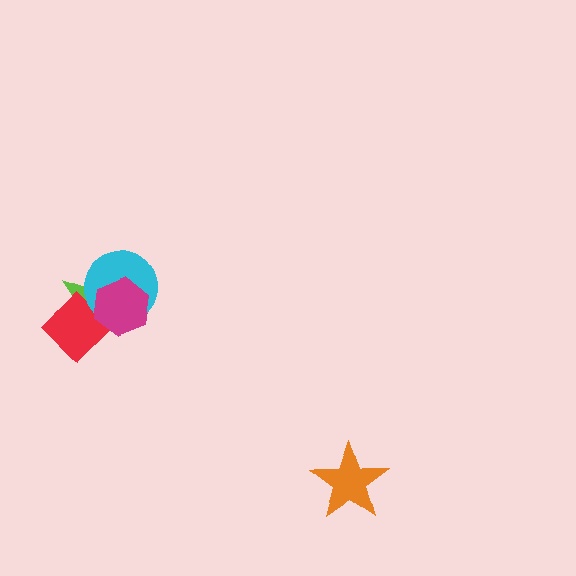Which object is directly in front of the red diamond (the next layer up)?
The cyan circle is directly in front of the red diamond.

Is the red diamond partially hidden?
Yes, it is partially covered by another shape.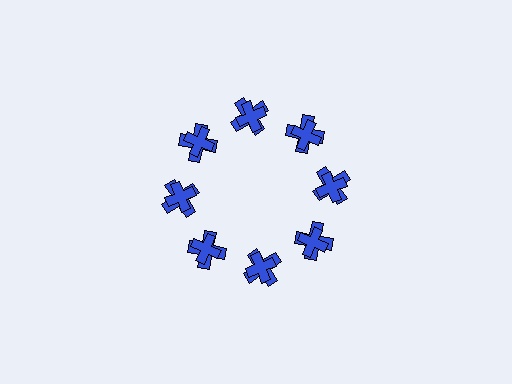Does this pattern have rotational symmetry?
Yes, this pattern has 8-fold rotational symmetry. It looks the same after rotating 45 degrees around the center.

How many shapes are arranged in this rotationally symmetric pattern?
There are 16 shapes, arranged in 8 groups of 2.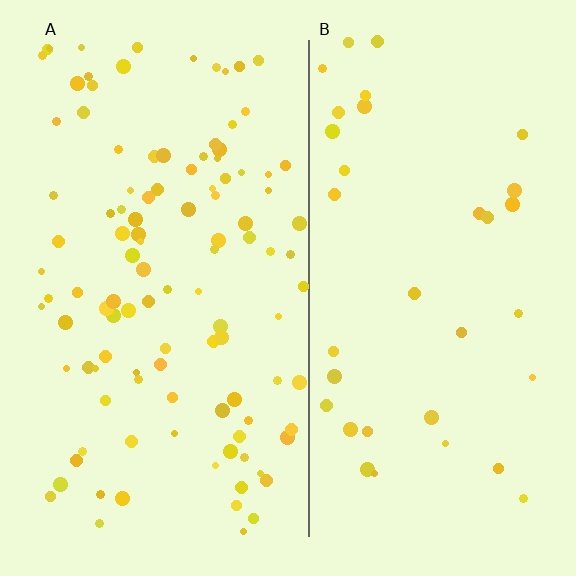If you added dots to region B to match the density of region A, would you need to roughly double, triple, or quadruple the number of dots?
Approximately triple.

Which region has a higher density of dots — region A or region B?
A (the left).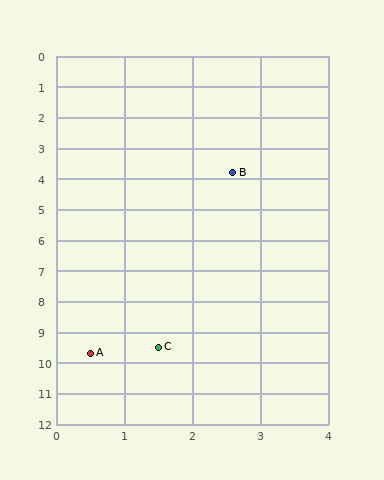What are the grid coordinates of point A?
Point A is at approximately (0.5, 9.7).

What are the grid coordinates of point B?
Point B is at approximately (2.6, 3.8).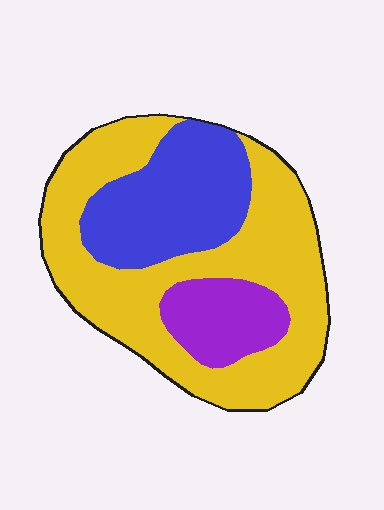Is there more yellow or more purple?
Yellow.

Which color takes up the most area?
Yellow, at roughly 60%.